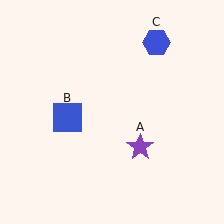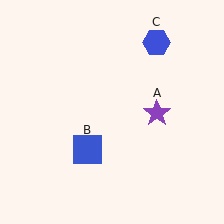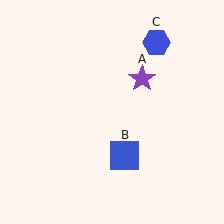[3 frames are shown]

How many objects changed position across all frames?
2 objects changed position: purple star (object A), blue square (object B).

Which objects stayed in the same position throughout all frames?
Blue hexagon (object C) remained stationary.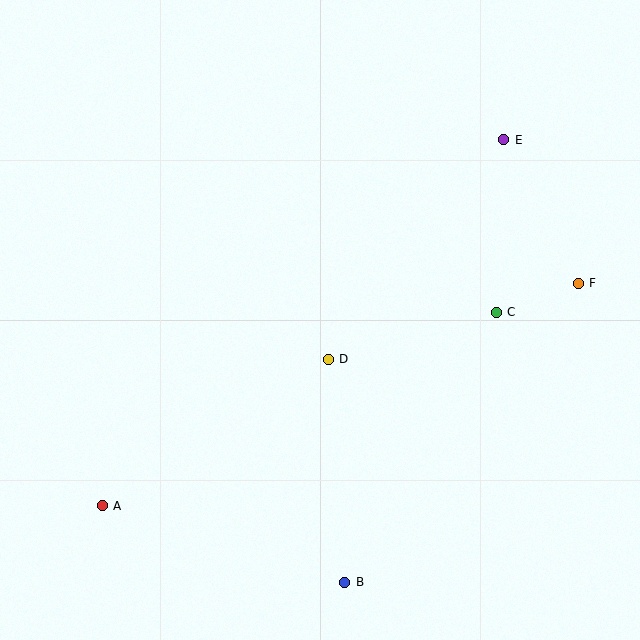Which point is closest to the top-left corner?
Point D is closest to the top-left corner.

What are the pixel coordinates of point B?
Point B is at (345, 582).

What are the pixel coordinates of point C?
Point C is at (496, 312).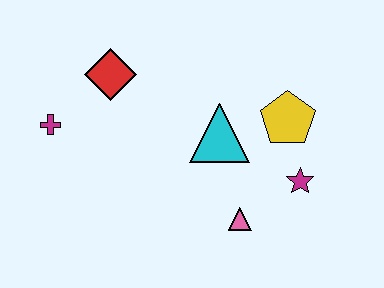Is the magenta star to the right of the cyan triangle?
Yes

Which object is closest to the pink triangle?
The magenta star is closest to the pink triangle.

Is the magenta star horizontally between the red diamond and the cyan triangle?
No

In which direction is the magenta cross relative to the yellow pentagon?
The magenta cross is to the left of the yellow pentagon.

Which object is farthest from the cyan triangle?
The magenta cross is farthest from the cyan triangle.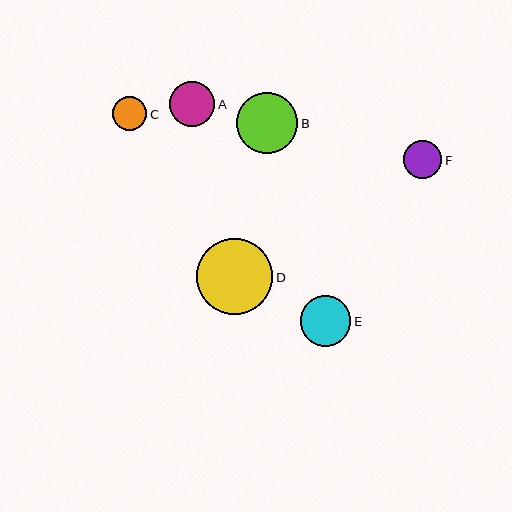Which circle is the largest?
Circle D is the largest with a size of approximately 76 pixels.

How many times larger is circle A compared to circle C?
Circle A is approximately 1.3 times the size of circle C.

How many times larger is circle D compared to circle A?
Circle D is approximately 1.7 times the size of circle A.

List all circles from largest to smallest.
From largest to smallest: D, B, E, A, F, C.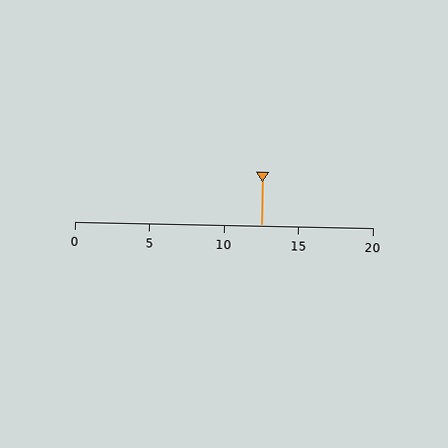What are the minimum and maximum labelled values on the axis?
The axis runs from 0 to 20.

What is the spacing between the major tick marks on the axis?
The major ticks are spaced 5 apart.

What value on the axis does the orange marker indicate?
The marker indicates approximately 12.5.